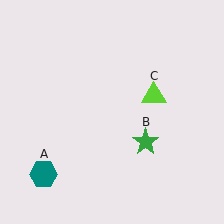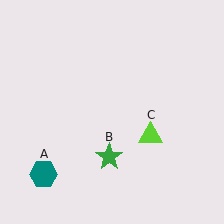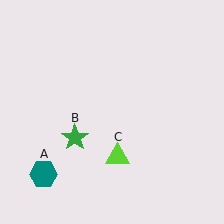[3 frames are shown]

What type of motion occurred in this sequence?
The green star (object B), lime triangle (object C) rotated clockwise around the center of the scene.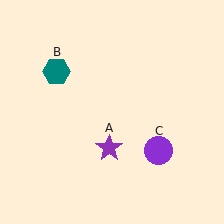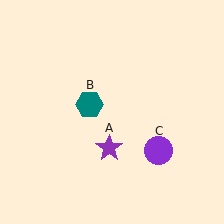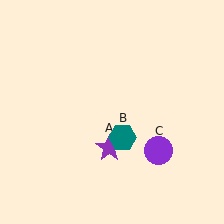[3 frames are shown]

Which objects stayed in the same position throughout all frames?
Purple star (object A) and purple circle (object C) remained stationary.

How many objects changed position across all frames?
1 object changed position: teal hexagon (object B).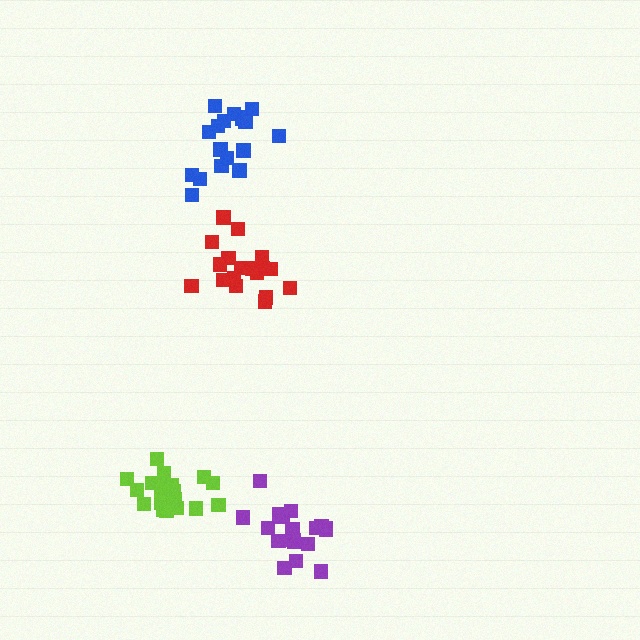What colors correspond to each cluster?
The clusters are colored: lime, red, purple, blue.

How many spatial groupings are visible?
There are 4 spatial groupings.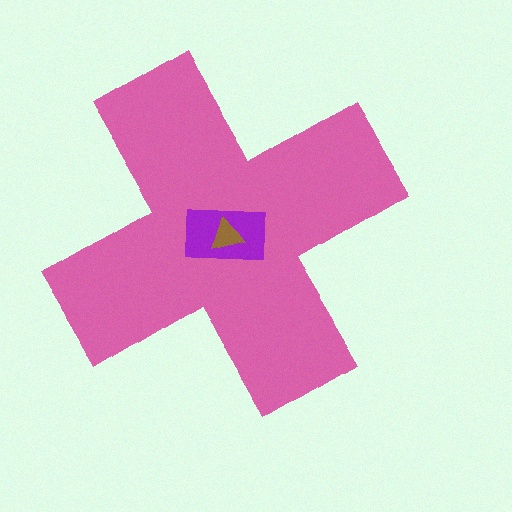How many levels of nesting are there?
3.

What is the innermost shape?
The brown triangle.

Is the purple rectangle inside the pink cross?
Yes.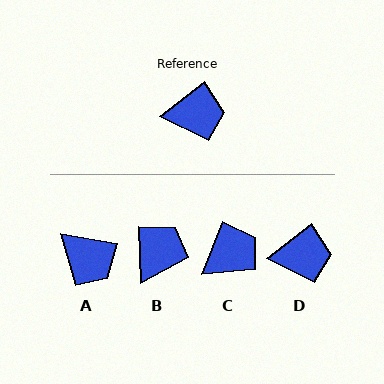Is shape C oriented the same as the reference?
No, it is off by about 32 degrees.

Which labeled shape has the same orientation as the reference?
D.